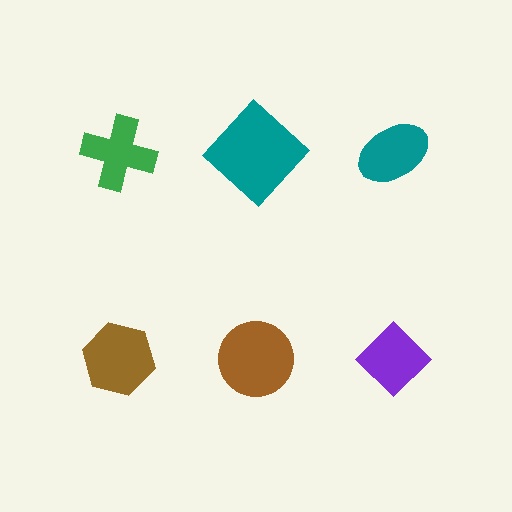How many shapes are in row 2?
3 shapes.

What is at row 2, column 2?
A brown circle.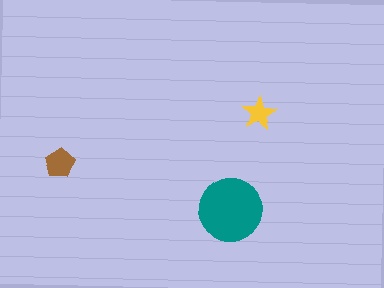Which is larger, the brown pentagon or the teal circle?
The teal circle.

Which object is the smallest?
The yellow star.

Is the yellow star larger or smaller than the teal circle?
Smaller.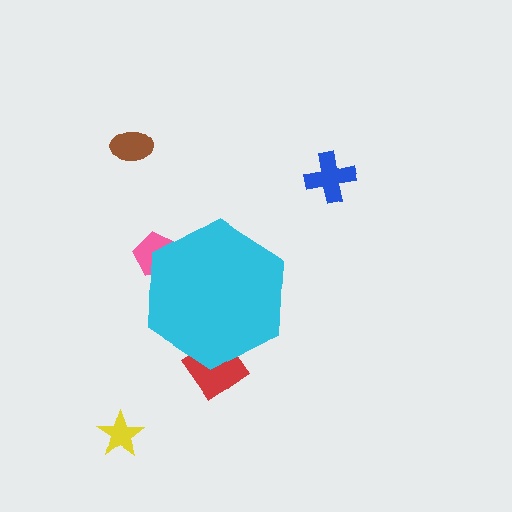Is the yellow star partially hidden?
No, the yellow star is fully visible.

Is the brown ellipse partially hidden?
No, the brown ellipse is fully visible.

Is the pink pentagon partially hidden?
Yes, the pink pentagon is partially hidden behind the cyan hexagon.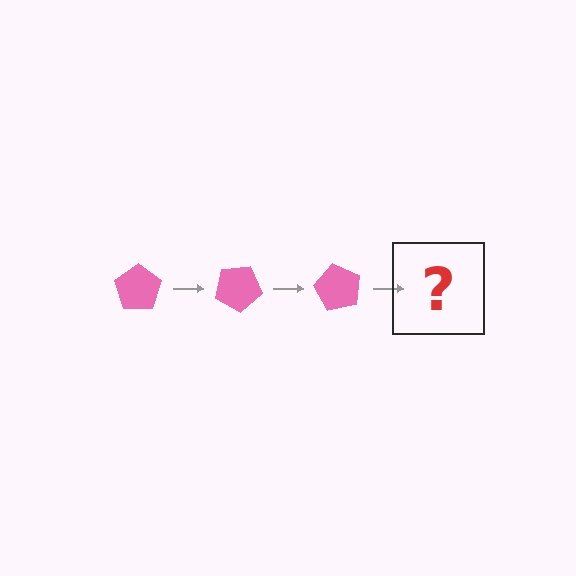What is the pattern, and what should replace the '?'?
The pattern is that the pentagon rotates 30 degrees each step. The '?' should be a pink pentagon rotated 90 degrees.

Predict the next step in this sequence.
The next step is a pink pentagon rotated 90 degrees.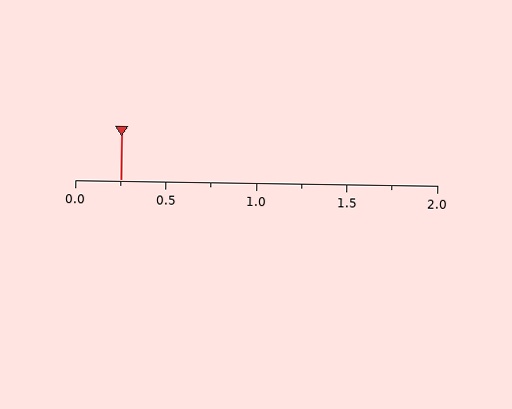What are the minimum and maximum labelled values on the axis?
The axis runs from 0.0 to 2.0.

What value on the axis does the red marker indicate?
The marker indicates approximately 0.25.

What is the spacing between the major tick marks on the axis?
The major ticks are spaced 0.5 apart.